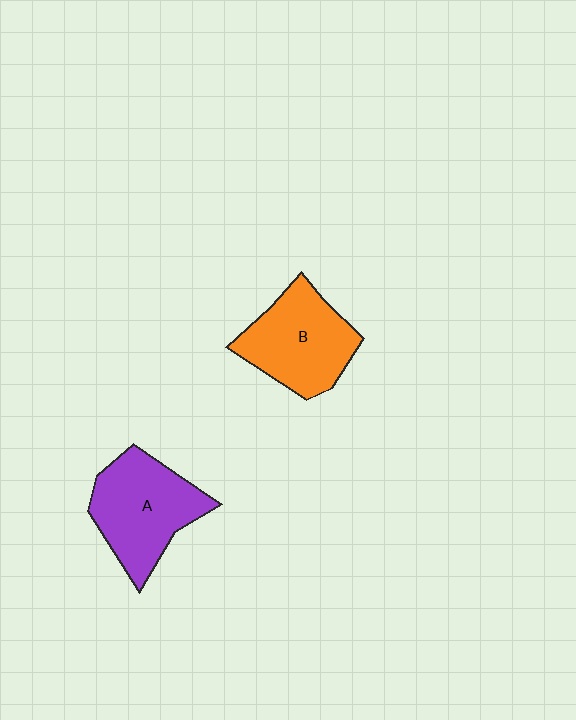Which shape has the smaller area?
Shape B (orange).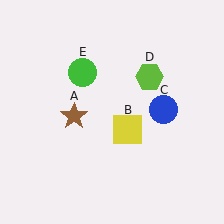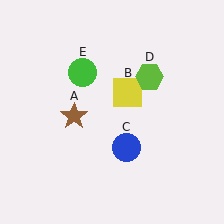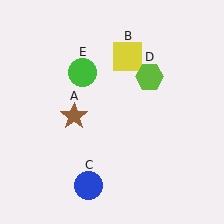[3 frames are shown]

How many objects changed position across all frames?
2 objects changed position: yellow square (object B), blue circle (object C).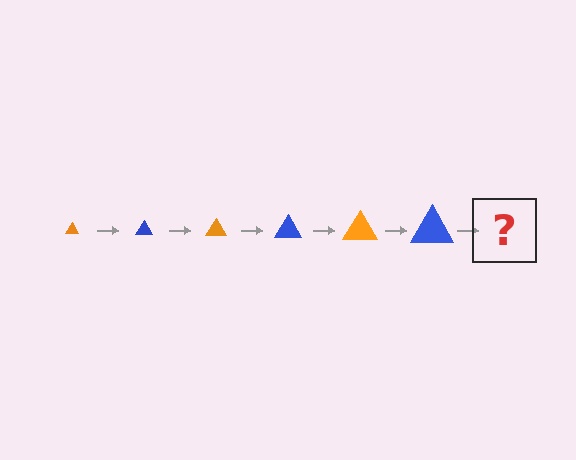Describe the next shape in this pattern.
It should be an orange triangle, larger than the previous one.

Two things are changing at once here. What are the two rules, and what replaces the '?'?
The two rules are that the triangle grows larger each step and the color cycles through orange and blue. The '?' should be an orange triangle, larger than the previous one.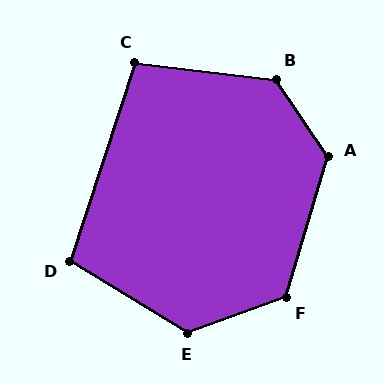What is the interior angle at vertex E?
Approximately 129 degrees (obtuse).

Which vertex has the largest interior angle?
B, at approximately 130 degrees.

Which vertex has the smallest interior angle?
C, at approximately 102 degrees.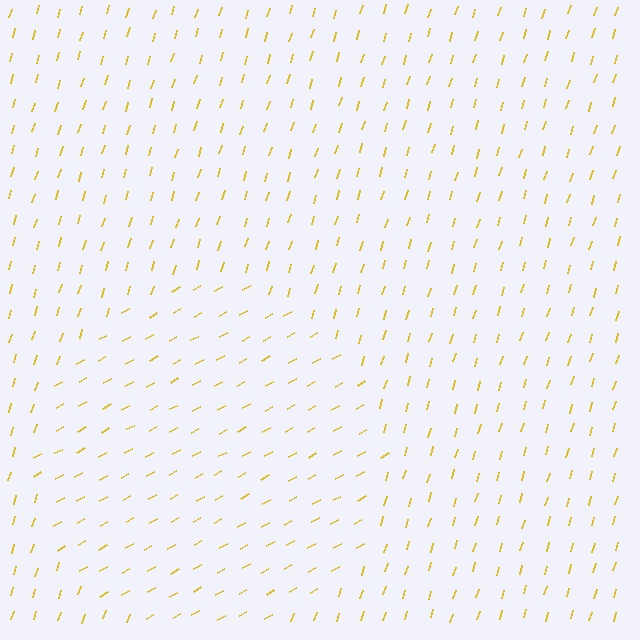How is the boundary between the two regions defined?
The boundary is defined purely by a change in line orientation (approximately 45 degrees difference). All lines are the same color and thickness.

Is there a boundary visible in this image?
Yes, there is a texture boundary formed by a change in line orientation.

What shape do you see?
I see a circle.